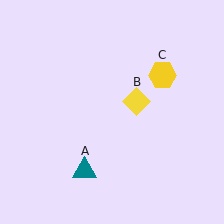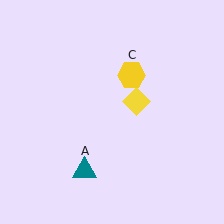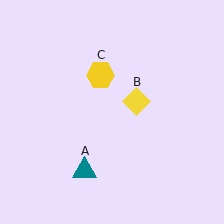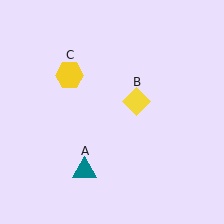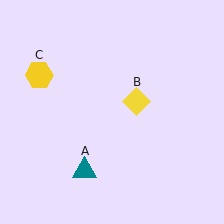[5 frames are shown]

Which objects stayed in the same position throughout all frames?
Teal triangle (object A) and yellow diamond (object B) remained stationary.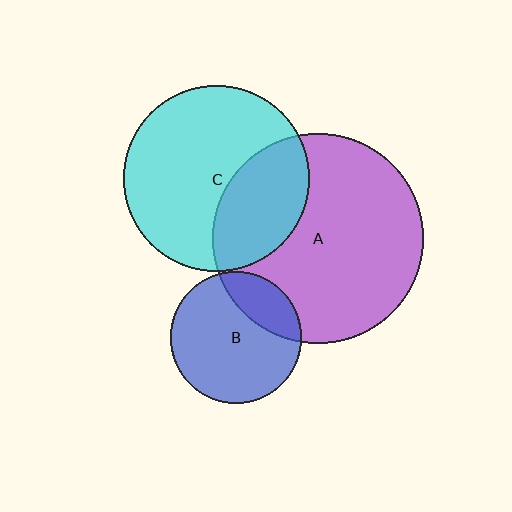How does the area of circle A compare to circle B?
Approximately 2.6 times.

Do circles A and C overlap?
Yes.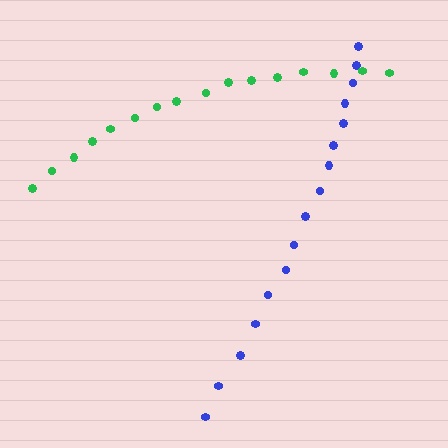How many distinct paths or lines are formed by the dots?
There are 2 distinct paths.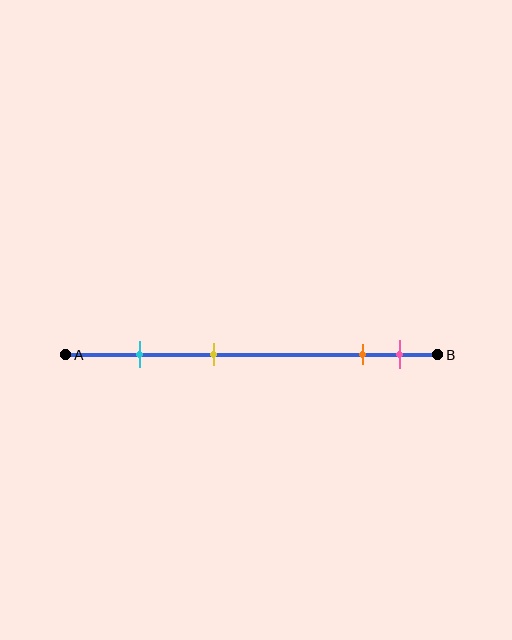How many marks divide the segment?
There are 4 marks dividing the segment.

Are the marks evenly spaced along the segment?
No, the marks are not evenly spaced.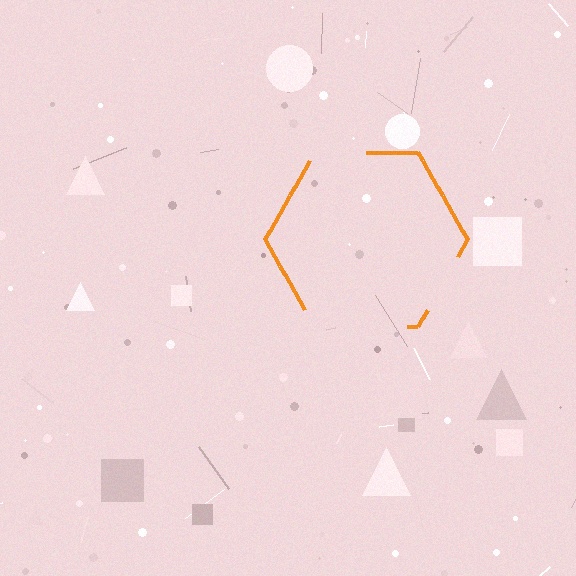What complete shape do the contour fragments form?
The contour fragments form a hexagon.